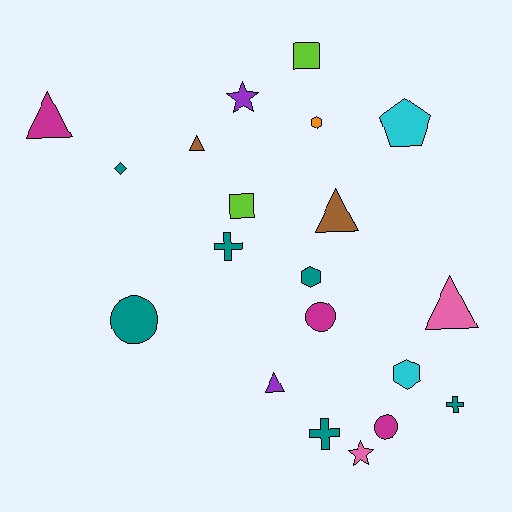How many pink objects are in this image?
There are 2 pink objects.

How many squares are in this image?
There are 2 squares.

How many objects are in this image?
There are 20 objects.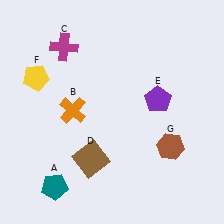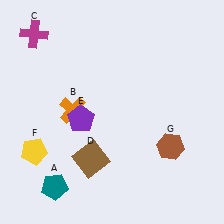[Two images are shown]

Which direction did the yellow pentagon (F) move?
The yellow pentagon (F) moved down.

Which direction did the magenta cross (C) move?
The magenta cross (C) moved left.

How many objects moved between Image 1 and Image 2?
3 objects moved between the two images.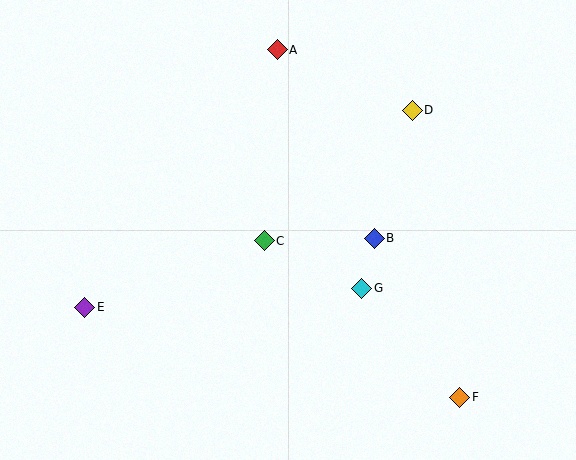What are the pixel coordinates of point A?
Point A is at (277, 50).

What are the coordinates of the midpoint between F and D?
The midpoint between F and D is at (436, 254).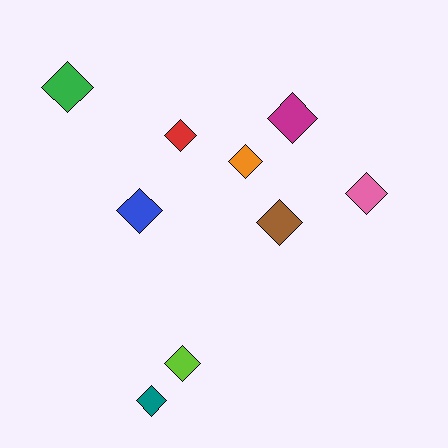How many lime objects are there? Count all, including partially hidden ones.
There is 1 lime object.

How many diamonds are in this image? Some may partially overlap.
There are 9 diamonds.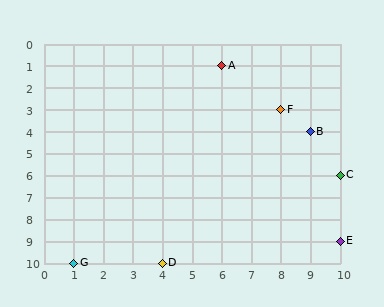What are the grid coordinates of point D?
Point D is at grid coordinates (4, 10).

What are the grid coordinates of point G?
Point G is at grid coordinates (1, 10).